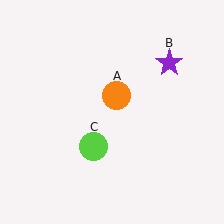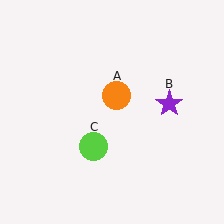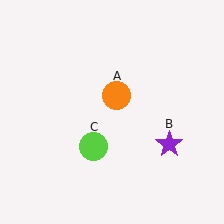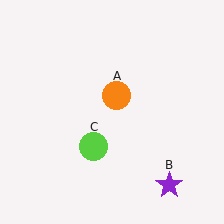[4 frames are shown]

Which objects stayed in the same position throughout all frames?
Orange circle (object A) and lime circle (object C) remained stationary.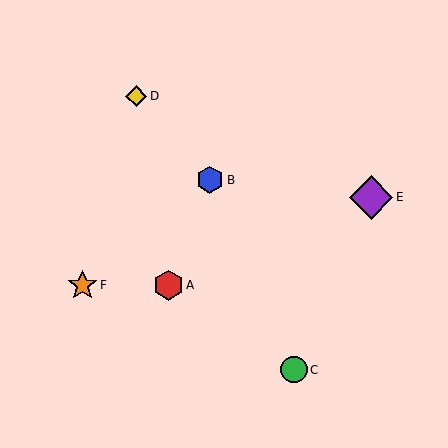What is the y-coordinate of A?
Object A is at y≈285.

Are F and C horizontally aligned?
No, F is at y≈285 and C is at y≈370.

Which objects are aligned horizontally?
Objects A, F are aligned horizontally.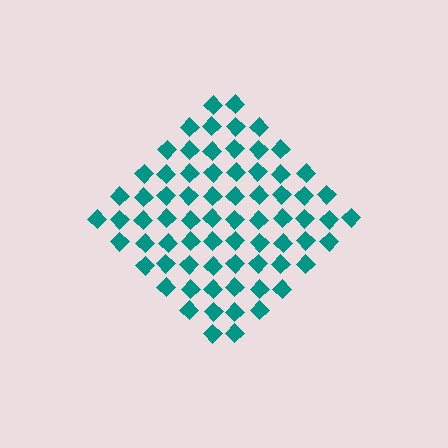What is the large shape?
The large shape is a diamond.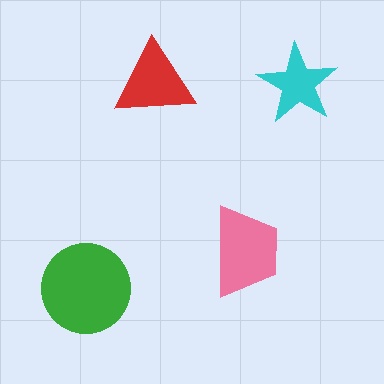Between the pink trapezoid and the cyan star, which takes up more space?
The pink trapezoid.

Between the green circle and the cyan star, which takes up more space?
The green circle.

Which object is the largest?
The green circle.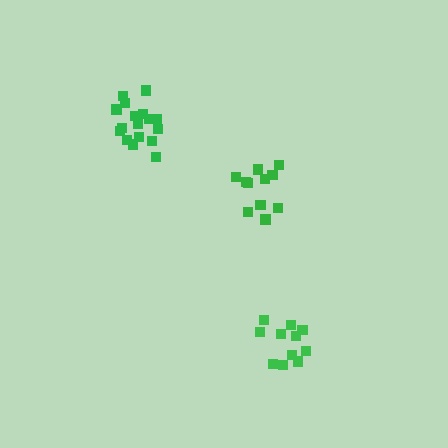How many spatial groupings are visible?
There are 3 spatial groupings.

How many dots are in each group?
Group 1: 17 dots, Group 2: 11 dots, Group 3: 11 dots (39 total).